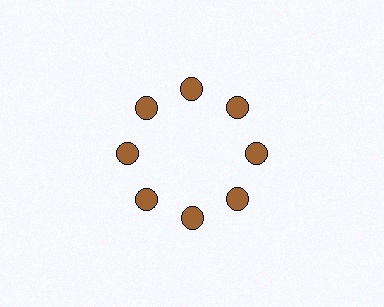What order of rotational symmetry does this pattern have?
This pattern has 8-fold rotational symmetry.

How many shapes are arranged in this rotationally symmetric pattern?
There are 8 shapes, arranged in 8 groups of 1.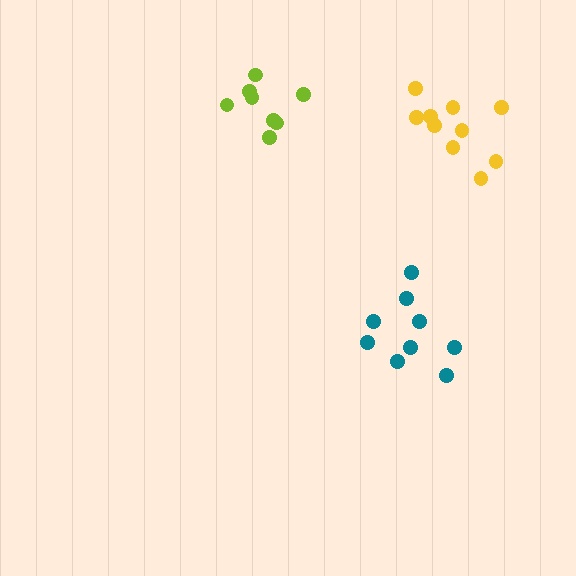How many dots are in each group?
Group 1: 8 dots, Group 2: 10 dots, Group 3: 9 dots (27 total).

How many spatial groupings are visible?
There are 3 spatial groupings.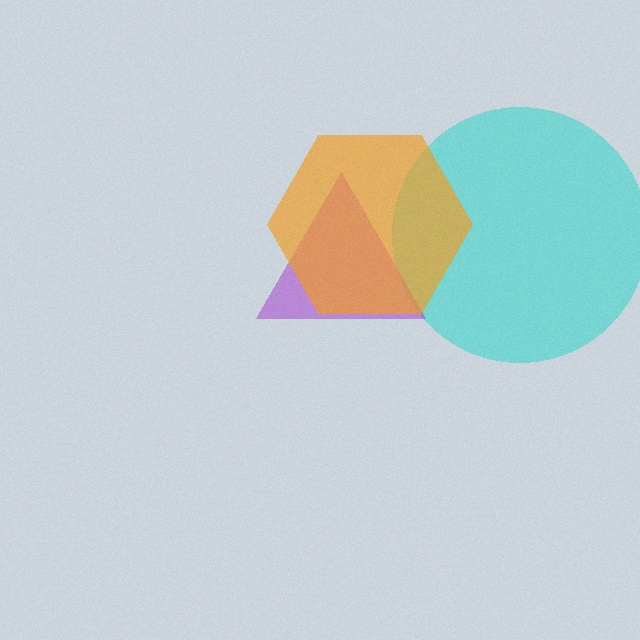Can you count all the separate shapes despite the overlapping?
Yes, there are 3 separate shapes.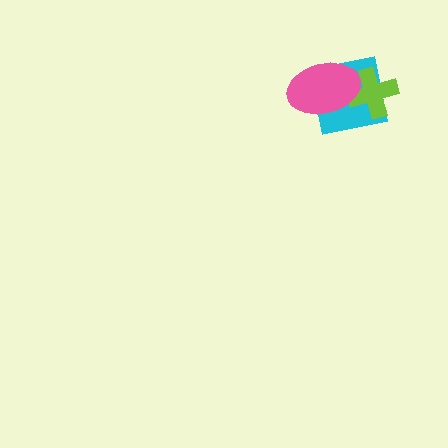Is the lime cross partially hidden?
Yes, it is partially covered by another shape.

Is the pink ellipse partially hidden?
No, no other shape covers it.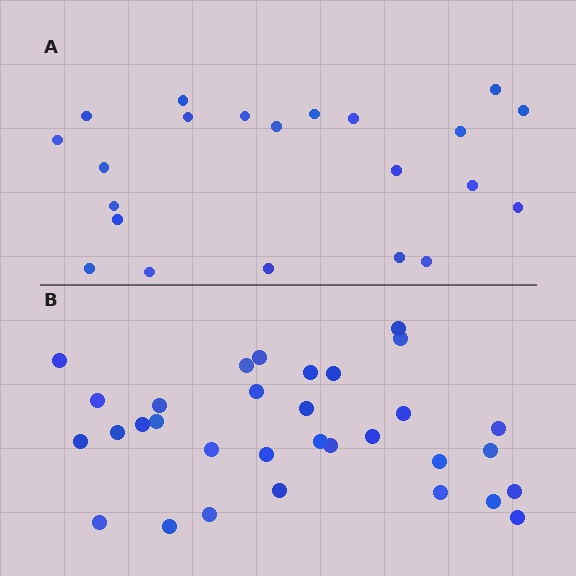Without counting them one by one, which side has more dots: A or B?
Region B (the bottom region) has more dots.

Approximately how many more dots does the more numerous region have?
Region B has roughly 10 or so more dots than region A.